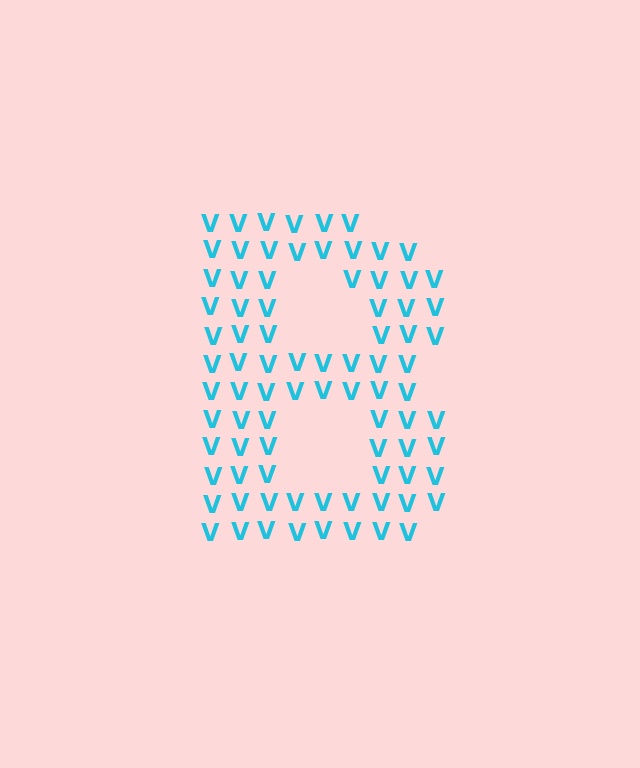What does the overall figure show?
The overall figure shows the letter B.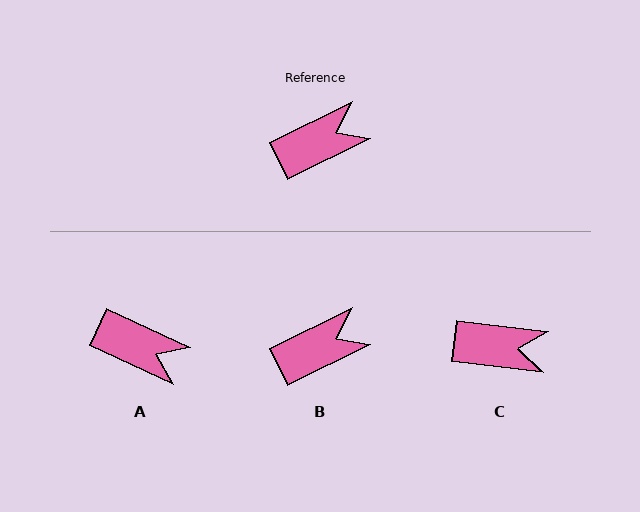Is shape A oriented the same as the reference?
No, it is off by about 52 degrees.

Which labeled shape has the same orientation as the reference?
B.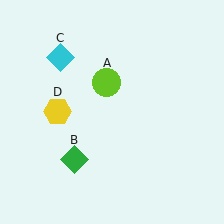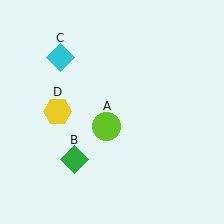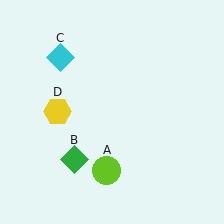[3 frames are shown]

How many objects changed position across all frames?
1 object changed position: lime circle (object A).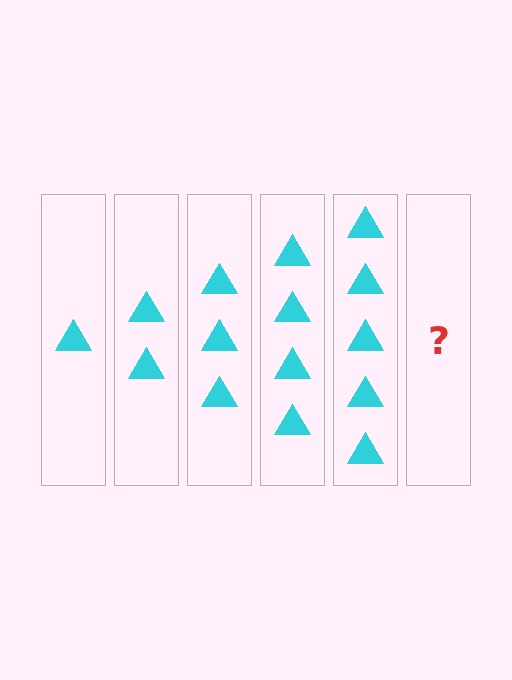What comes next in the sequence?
The next element should be 6 triangles.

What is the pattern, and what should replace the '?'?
The pattern is that each step adds one more triangle. The '?' should be 6 triangles.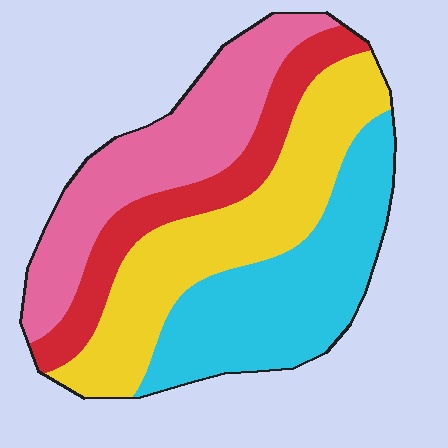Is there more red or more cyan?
Cyan.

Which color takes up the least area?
Red, at roughly 15%.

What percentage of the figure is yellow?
Yellow covers about 30% of the figure.